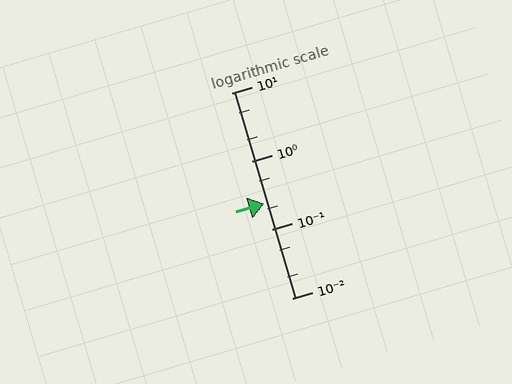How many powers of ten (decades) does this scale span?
The scale spans 3 decades, from 0.01 to 10.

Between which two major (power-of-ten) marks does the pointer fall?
The pointer is between 0.1 and 1.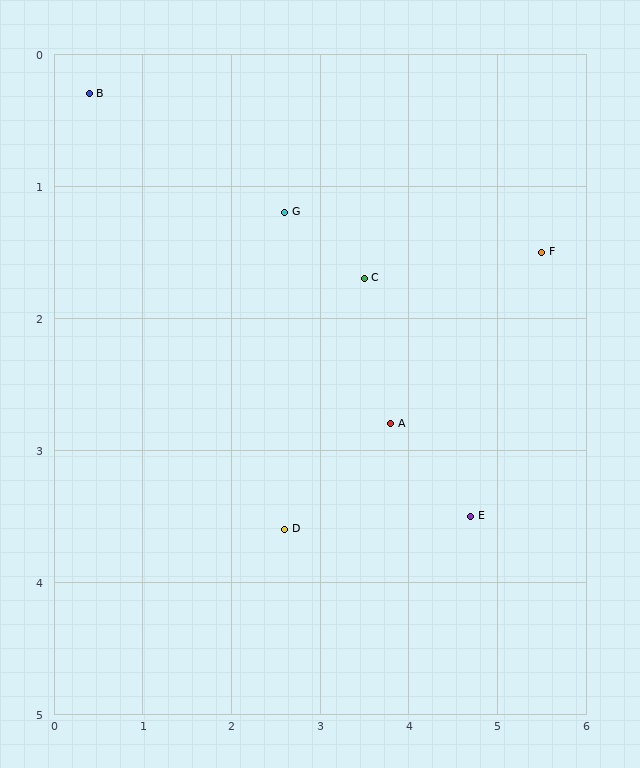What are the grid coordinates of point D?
Point D is at approximately (2.6, 3.6).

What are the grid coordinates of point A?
Point A is at approximately (3.8, 2.8).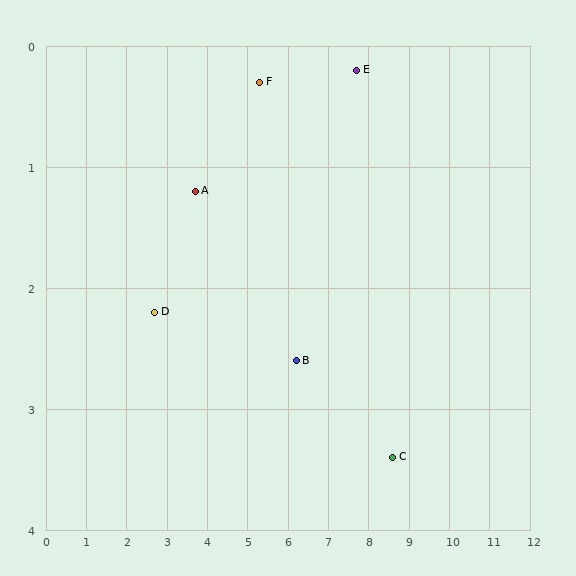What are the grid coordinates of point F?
Point F is at approximately (5.3, 0.3).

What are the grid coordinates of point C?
Point C is at approximately (8.6, 3.4).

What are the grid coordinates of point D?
Point D is at approximately (2.7, 2.2).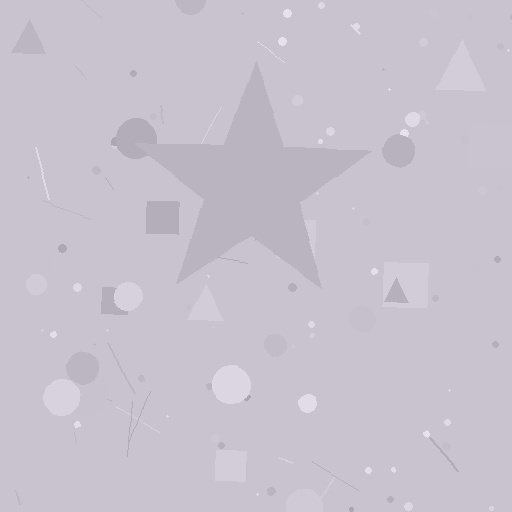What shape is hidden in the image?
A star is hidden in the image.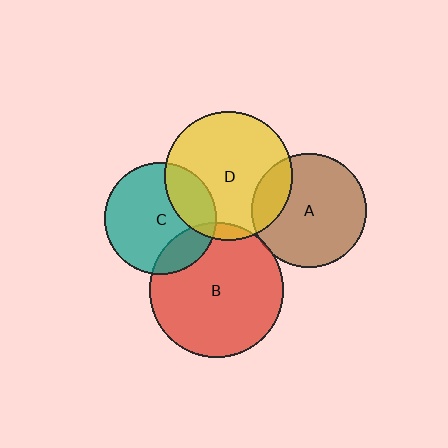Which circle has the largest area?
Circle B (red).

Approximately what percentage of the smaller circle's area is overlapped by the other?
Approximately 20%.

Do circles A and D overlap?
Yes.